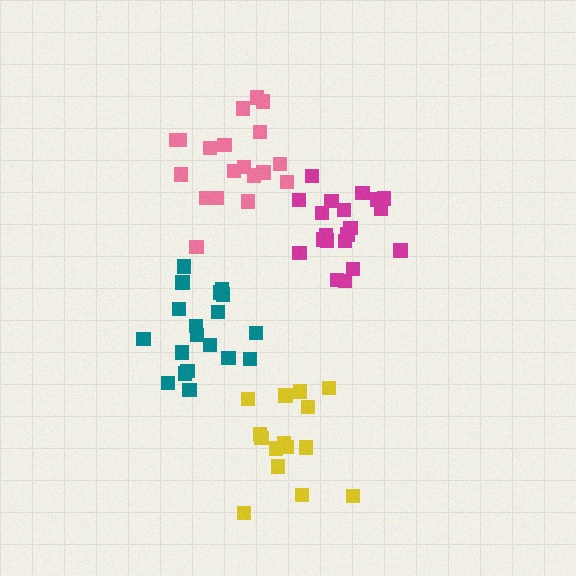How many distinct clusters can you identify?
There are 4 distinct clusters.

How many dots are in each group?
Group 1: 19 dots, Group 2: 19 dots, Group 3: 20 dots, Group 4: 15 dots (73 total).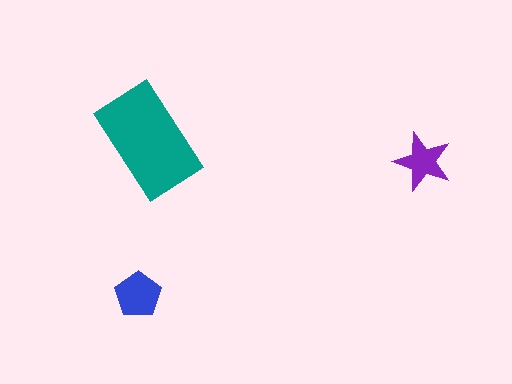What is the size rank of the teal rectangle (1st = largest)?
1st.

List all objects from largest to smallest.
The teal rectangle, the blue pentagon, the purple star.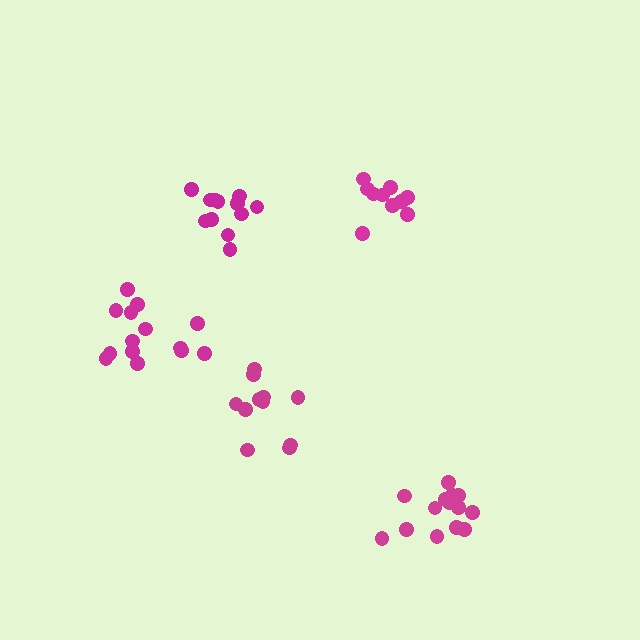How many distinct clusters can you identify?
There are 5 distinct clusters.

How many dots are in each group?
Group 1: 10 dots, Group 2: 11 dots, Group 3: 14 dots, Group 4: 12 dots, Group 5: 14 dots (61 total).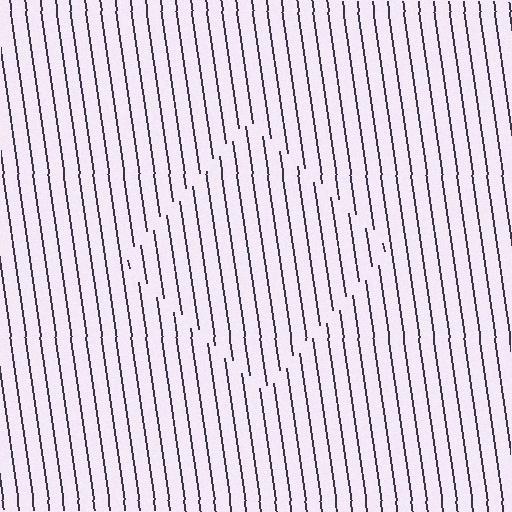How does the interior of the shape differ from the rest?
The interior of the shape contains the same grating, shifted by half a period — the contour is defined by the phase discontinuity where line-ends from the inner and outer gratings abut.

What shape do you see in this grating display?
An illusory square. The interior of the shape contains the same grating, shifted by half a period — the contour is defined by the phase discontinuity where line-ends from the inner and outer gratings abut.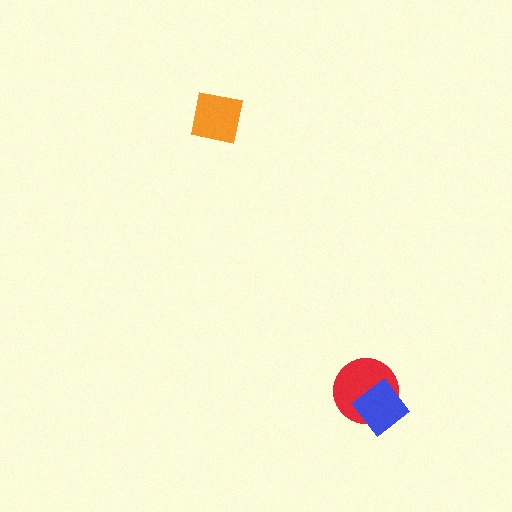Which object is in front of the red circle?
The blue diamond is in front of the red circle.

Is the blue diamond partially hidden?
No, no other shape covers it.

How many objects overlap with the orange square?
0 objects overlap with the orange square.